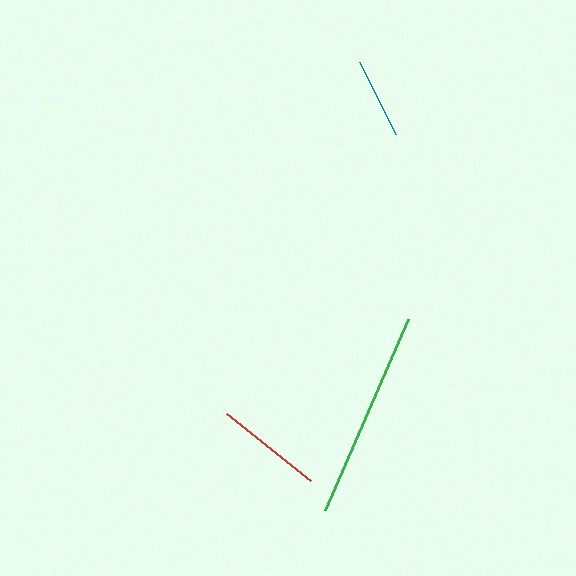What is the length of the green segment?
The green segment is approximately 209 pixels long.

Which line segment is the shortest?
The teal line is the shortest at approximately 81 pixels.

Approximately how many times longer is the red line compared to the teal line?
The red line is approximately 1.3 times the length of the teal line.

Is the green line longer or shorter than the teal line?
The green line is longer than the teal line.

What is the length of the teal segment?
The teal segment is approximately 81 pixels long.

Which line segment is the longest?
The green line is the longest at approximately 209 pixels.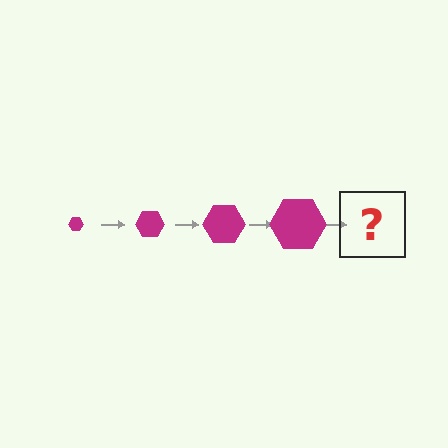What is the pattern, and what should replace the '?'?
The pattern is that the hexagon gets progressively larger each step. The '?' should be a magenta hexagon, larger than the previous one.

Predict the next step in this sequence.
The next step is a magenta hexagon, larger than the previous one.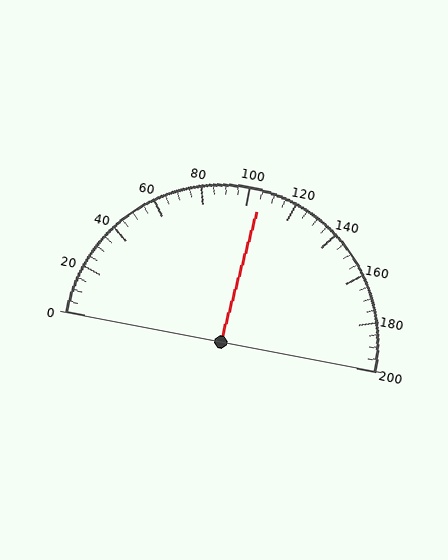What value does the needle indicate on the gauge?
The needle indicates approximately 105.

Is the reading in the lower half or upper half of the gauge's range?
The reading is in the upper half of the range (0 to 200).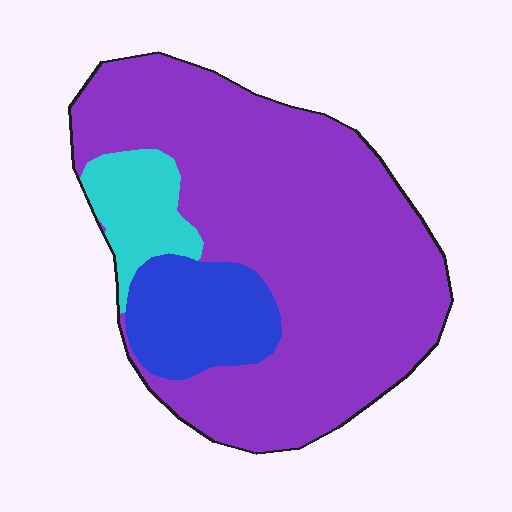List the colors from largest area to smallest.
From largest to smallest: purple, blue, cyan.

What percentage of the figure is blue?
Blue takes up about one sixth (1/6) of the figure.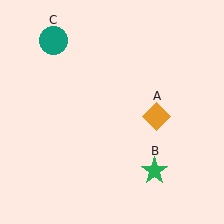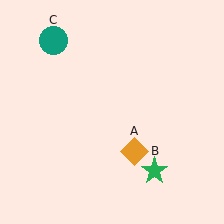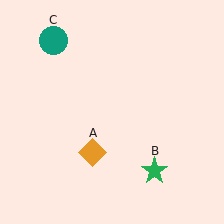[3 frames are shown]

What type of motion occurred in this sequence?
The orange diamond (object A) rotated clockwise around the center of the scene.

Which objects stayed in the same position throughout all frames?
Green star (object B) and teal circle (object C) remained stationary.